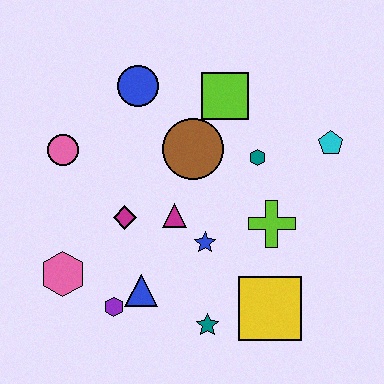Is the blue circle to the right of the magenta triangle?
No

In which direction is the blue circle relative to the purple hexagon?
The blue circle is above the purple hexagon.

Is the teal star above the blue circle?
No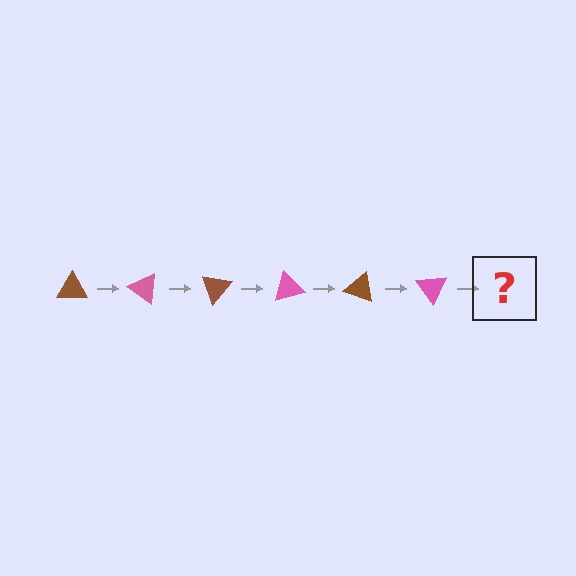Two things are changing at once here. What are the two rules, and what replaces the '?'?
The two rules are that it rotates 35 degrees each step and the color cycles through brown and pink. The '?' should be a brown triangle, rotated 210 degrees from the start.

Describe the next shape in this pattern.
It should be a brown triangle, rotated 210 degrees from the start.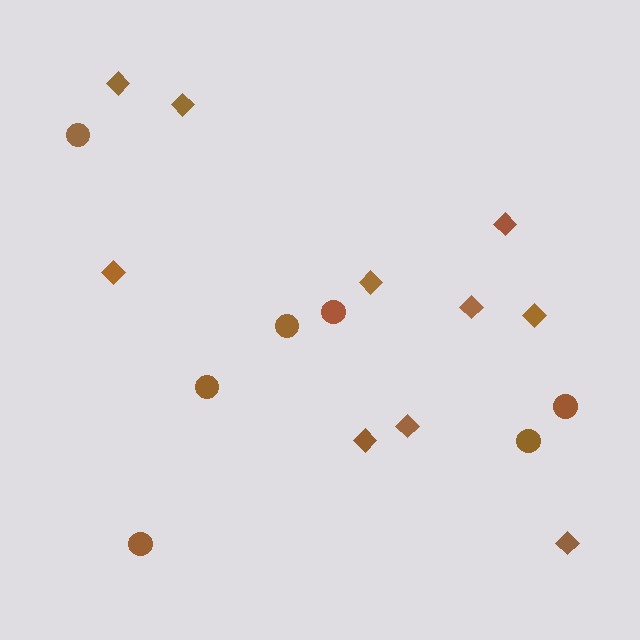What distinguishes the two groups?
There are 2 groups: one group of diamonds (10) and one group of circles (7).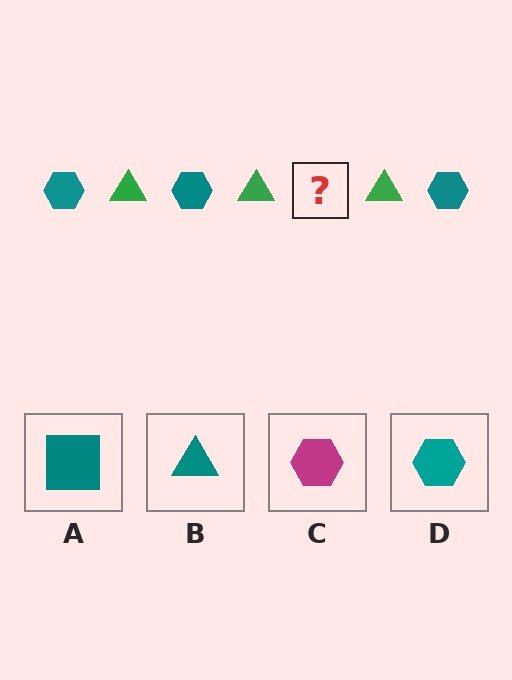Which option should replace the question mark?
Option D.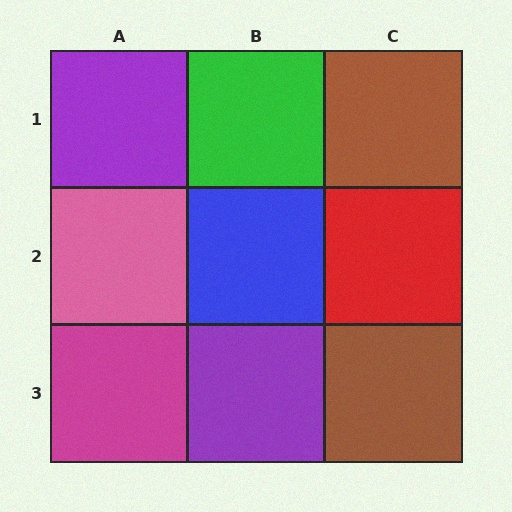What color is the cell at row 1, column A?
Purple.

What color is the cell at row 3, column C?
Brown.